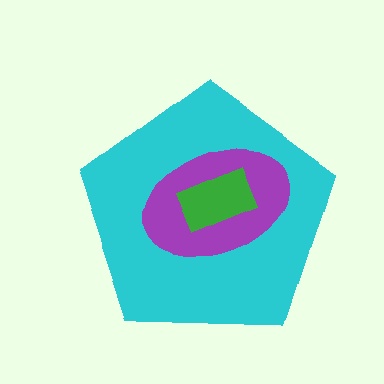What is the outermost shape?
The cyan pentagon.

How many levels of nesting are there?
3.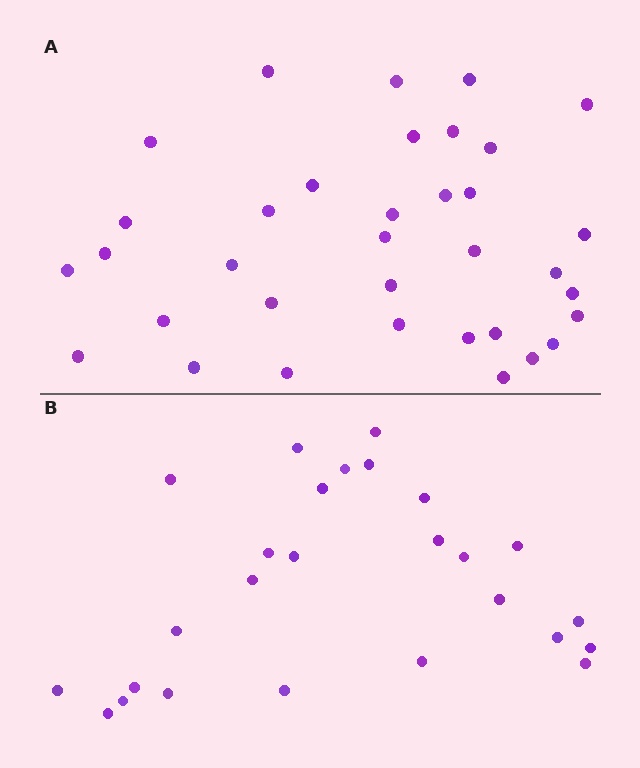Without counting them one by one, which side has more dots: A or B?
Region A (the top region) has more dots.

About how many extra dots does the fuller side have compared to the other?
Region A has roughly 8 or so more dots than region B.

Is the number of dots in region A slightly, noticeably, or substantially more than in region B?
Region A has noticeably more, but not dramatically so. The ratio is roughly 1.3 to 1.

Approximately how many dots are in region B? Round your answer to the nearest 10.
About 30 dots. (The exact count is 26, which rounds to 30.)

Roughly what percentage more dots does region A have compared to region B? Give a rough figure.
About 35% more.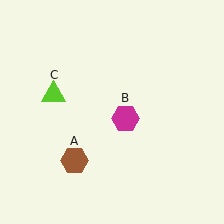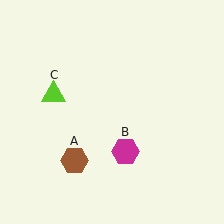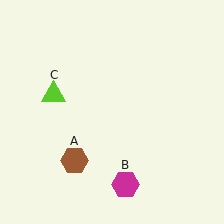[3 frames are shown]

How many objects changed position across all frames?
1 object changed position: magenta hexagon (object B).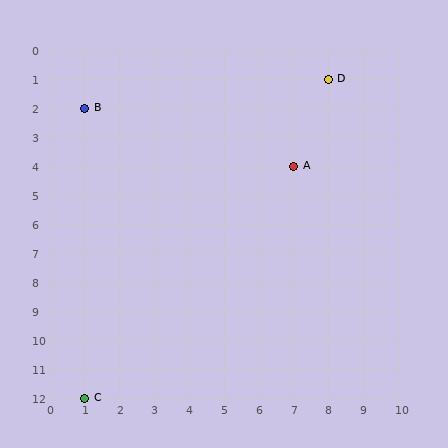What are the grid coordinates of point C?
Point C is at grid coordinates (1, 12).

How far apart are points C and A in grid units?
Points C and A are 6 columns and 8 rows apart (about 10.0 grid units diagonally).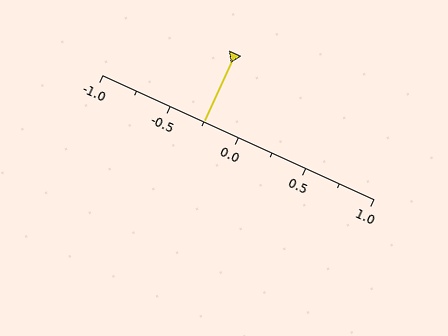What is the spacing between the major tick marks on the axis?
The major ticks are spaced 0.5 apart.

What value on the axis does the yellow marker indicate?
The marker indicates approximately -0.25.